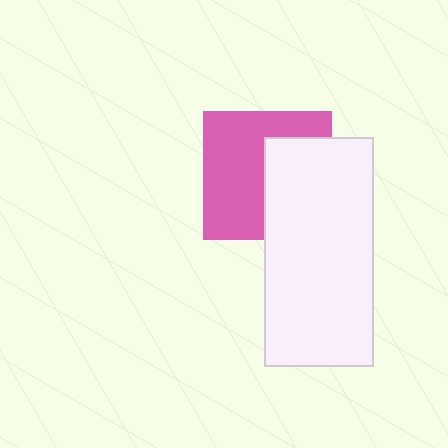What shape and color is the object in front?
The object in front is a white rectangle.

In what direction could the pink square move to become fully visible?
The pink square could move left. That would shift it out from behind the white rectangle entirely.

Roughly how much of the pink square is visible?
About half of it is visible (roughly 58%).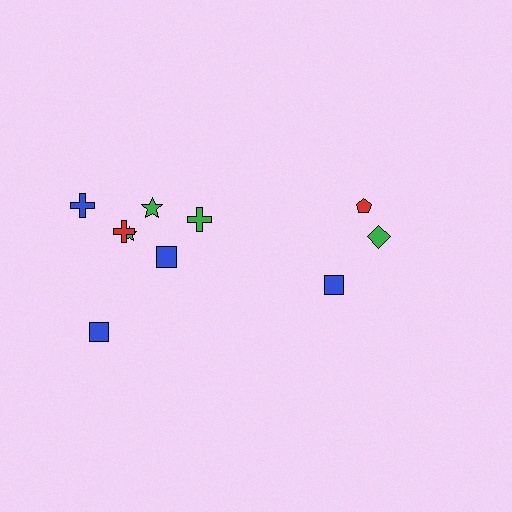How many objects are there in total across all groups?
There are 10 objects.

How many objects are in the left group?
There are 7 objects.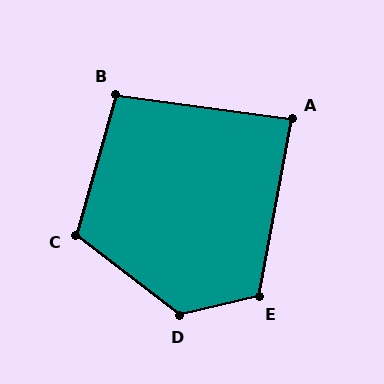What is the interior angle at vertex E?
Approximately 114 degrees (obtuse).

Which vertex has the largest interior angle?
D, at approximately 129 degrees.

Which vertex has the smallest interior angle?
A, at approximately 87 degrees.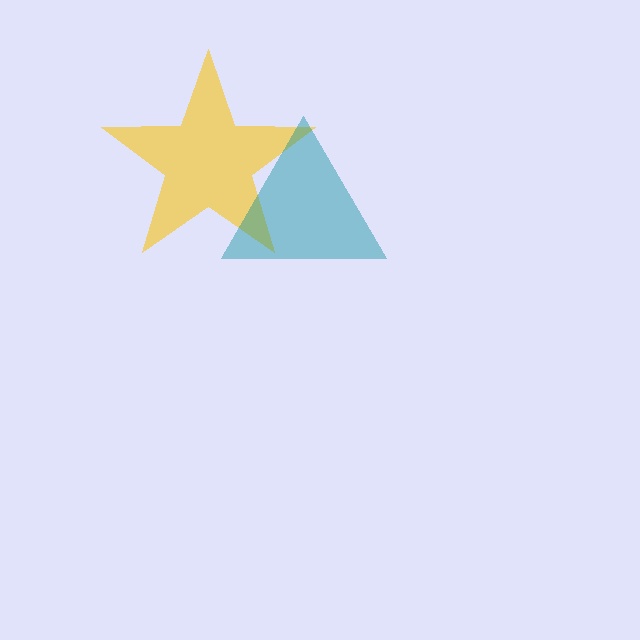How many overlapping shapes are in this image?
There are 2 overlapping shapes in the image.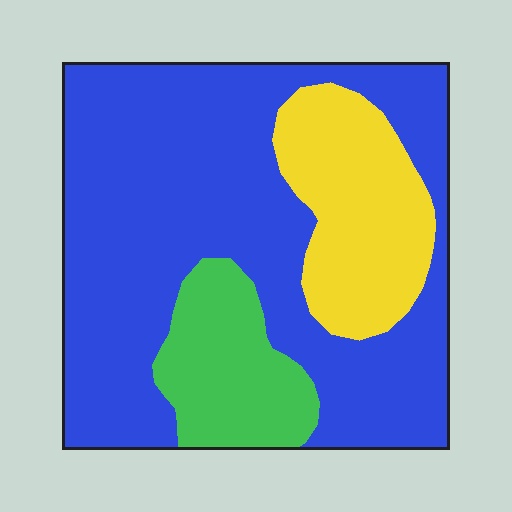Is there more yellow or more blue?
Blue.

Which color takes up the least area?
Green, at roughly 15%.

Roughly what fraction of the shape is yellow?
Yellow covers about 20% of the shape.